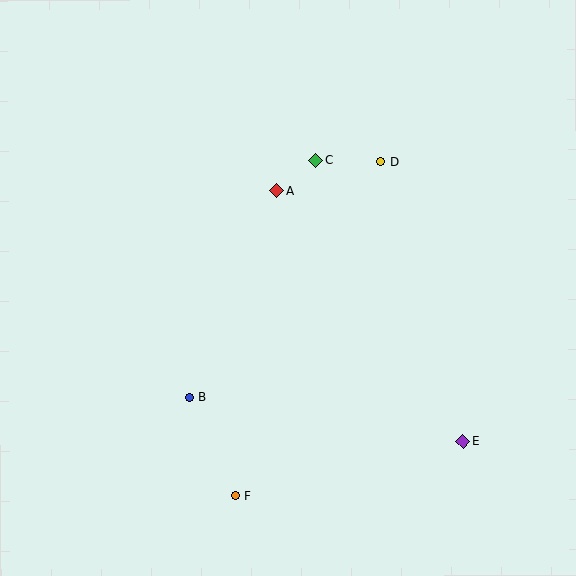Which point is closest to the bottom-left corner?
Point F is closest to the bottom-left corner.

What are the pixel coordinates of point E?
Point E is at (463, 442).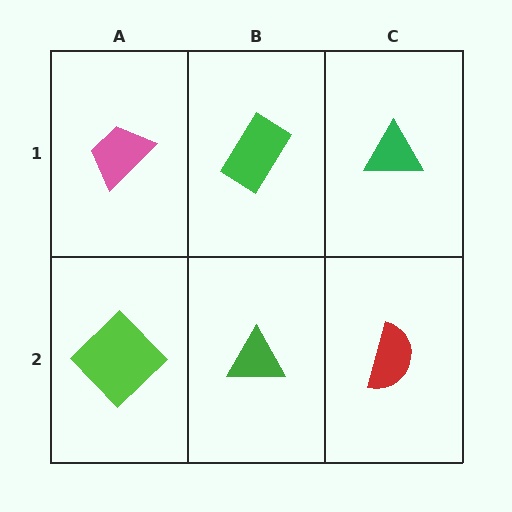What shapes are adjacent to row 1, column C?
A red semicircle (row 2, column C), a green rectangle (row 1, column B).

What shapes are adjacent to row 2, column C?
A green triangle (row 1, column C), a green triangle (row 2, column B).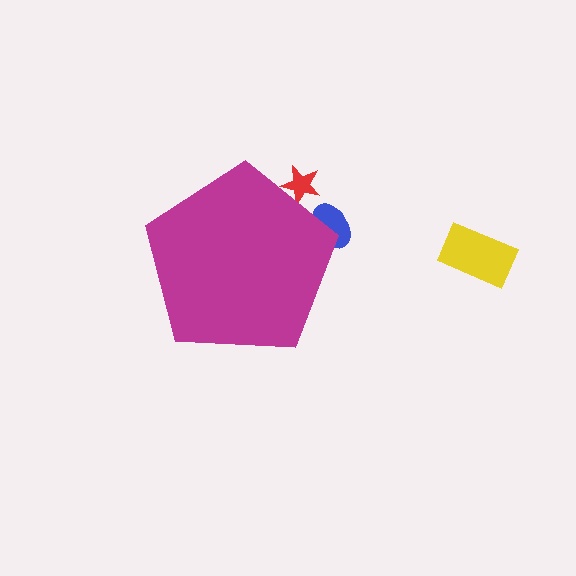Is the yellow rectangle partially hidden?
No, the yellow rectangle is fully visible.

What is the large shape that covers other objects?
A magenta pentagon.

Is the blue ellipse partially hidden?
Yes, the blue ellipse is partially hidden behind the magenta pentagon.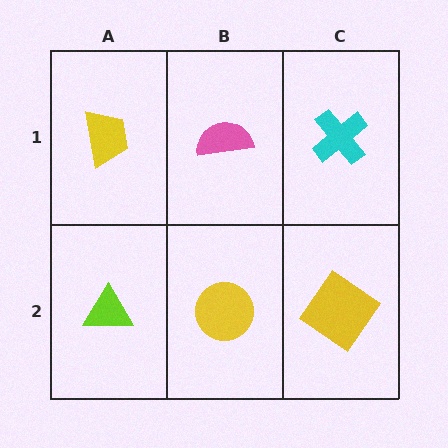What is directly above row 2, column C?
A cyan cross.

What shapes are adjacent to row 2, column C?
A cyan cross (row 1, column C), a yellow circle (row 2, column B).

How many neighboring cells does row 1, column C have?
2.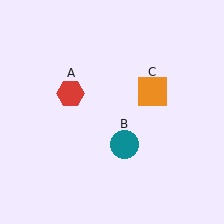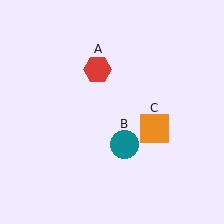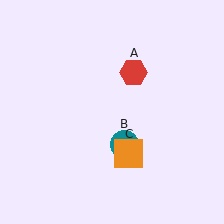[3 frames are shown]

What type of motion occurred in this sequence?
The red hexagon (object A), orange square (object C) rotated clockwise around the center of the scene.